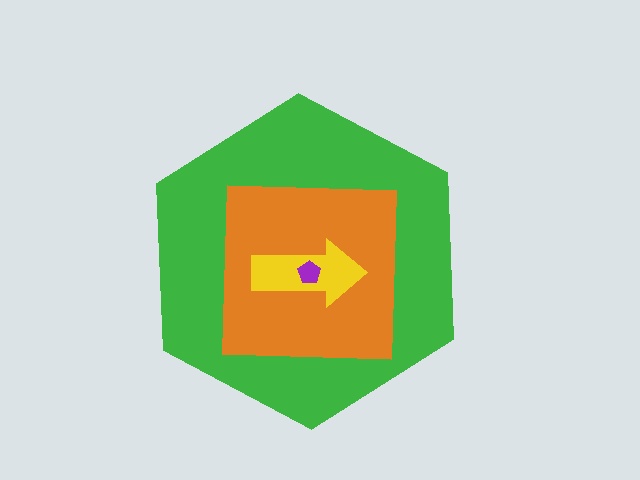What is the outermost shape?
The green hexagon.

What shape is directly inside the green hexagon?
The orange square.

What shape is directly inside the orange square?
The yellow arrow.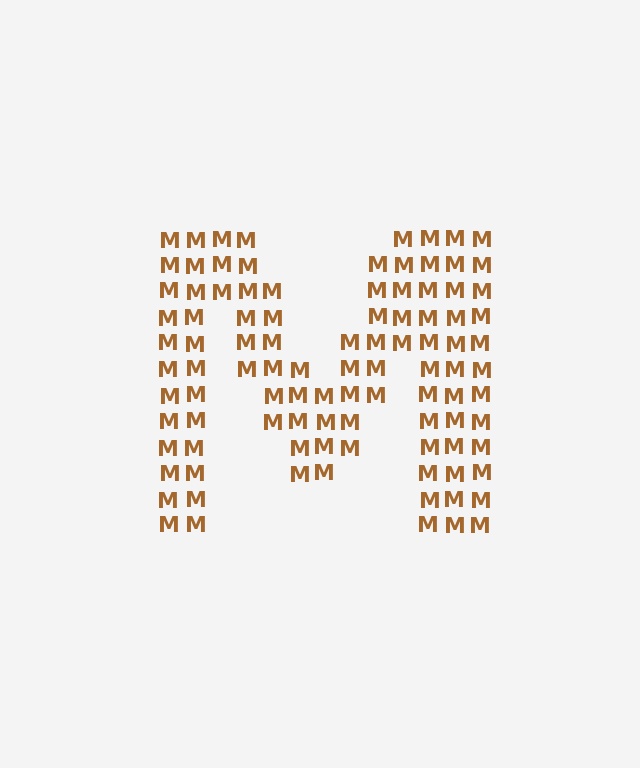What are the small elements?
The small elements are letter M's.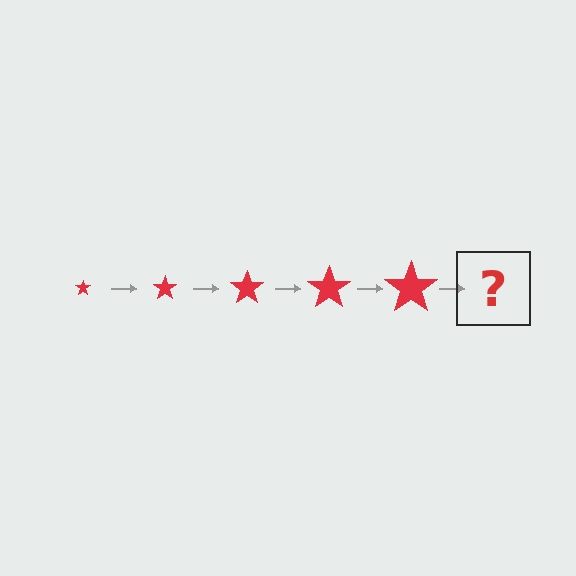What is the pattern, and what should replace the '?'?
The pattern is that the star gets progressively larger each step. The '?' should be a red star, larger than the previous one.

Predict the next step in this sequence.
The next step is a red star, larger than the previous one.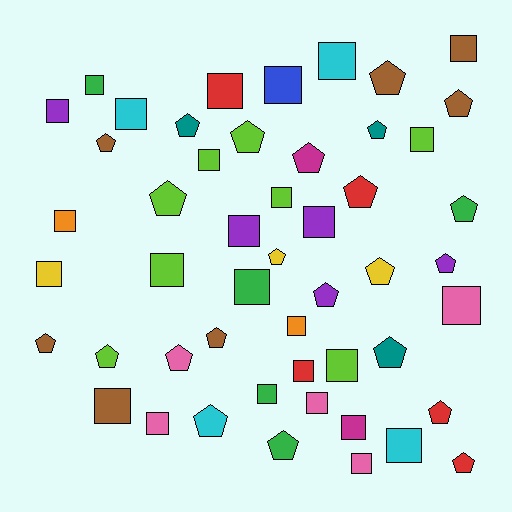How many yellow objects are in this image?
There are 3 yellow objects.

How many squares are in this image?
There are 27 squares.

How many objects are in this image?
There are 50 objects.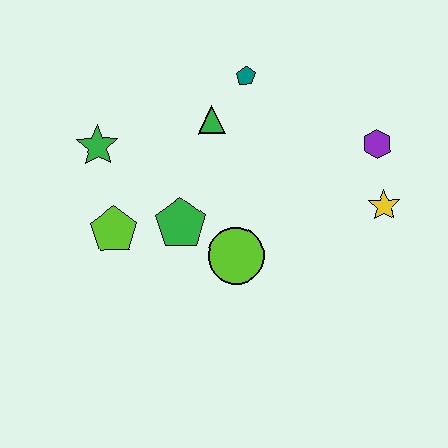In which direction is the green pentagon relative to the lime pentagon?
The green pentagon is to the right of the lime pentagon.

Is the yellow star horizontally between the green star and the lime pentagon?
No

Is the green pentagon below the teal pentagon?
Yes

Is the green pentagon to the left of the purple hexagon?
Yes